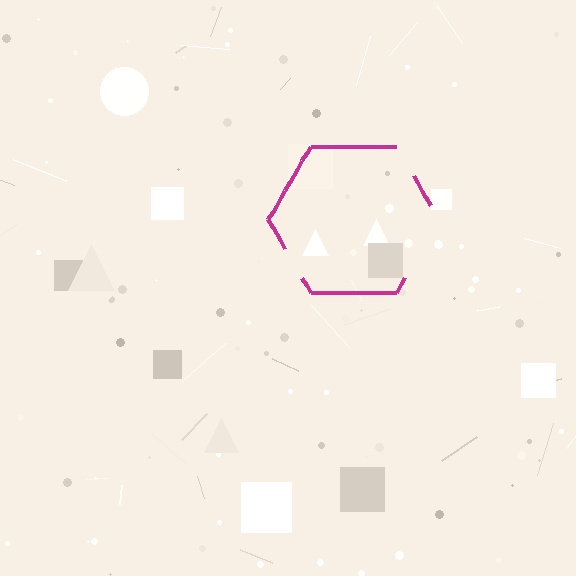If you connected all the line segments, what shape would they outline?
They would outline a hexagon.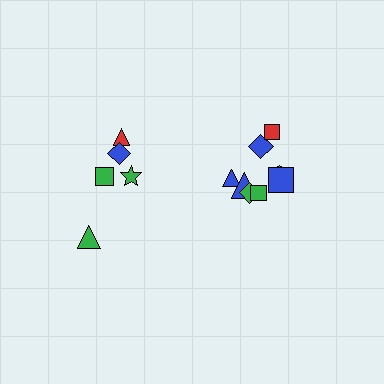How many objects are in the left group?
There are 5 objects.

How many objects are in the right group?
There are 8 objects.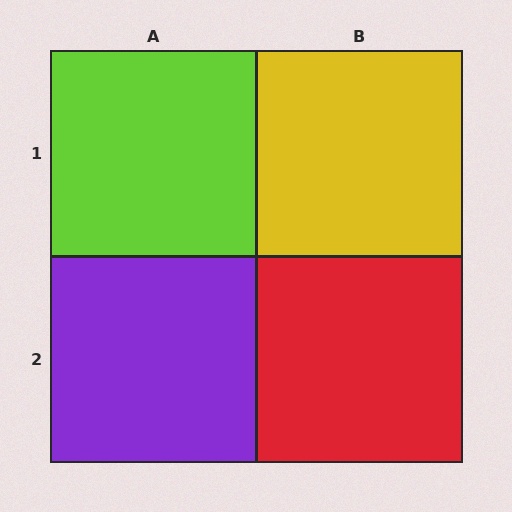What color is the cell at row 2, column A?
Purple.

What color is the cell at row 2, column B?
Red.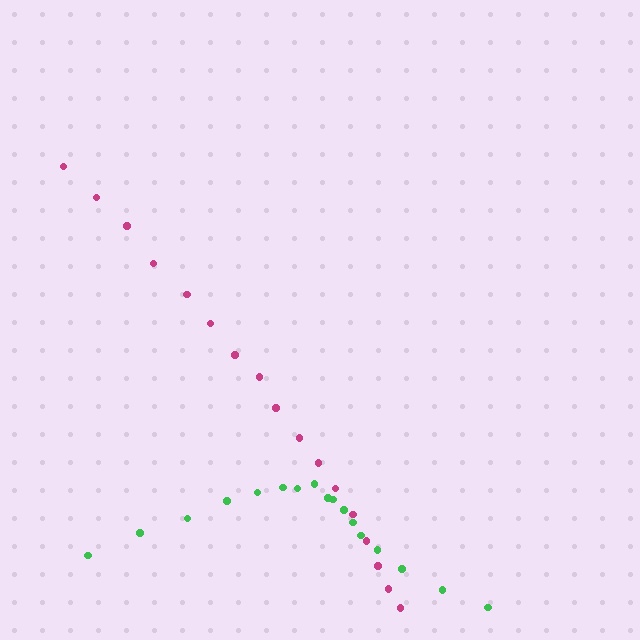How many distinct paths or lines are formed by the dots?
There are 2 distinct paths.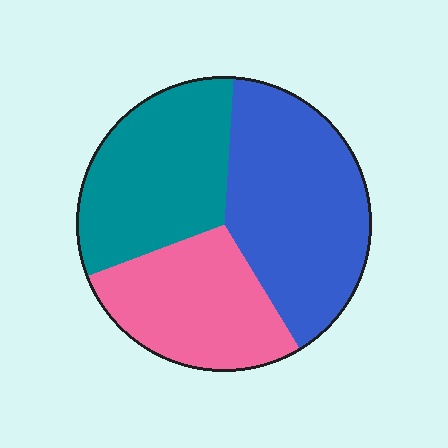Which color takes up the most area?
Blue, at roughly 40%.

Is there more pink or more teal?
Teal.